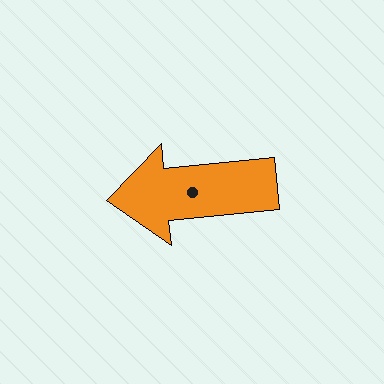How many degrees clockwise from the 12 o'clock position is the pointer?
Approximately 264 degrees.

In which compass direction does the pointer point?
West.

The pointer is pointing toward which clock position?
Roughly 9 o'clock.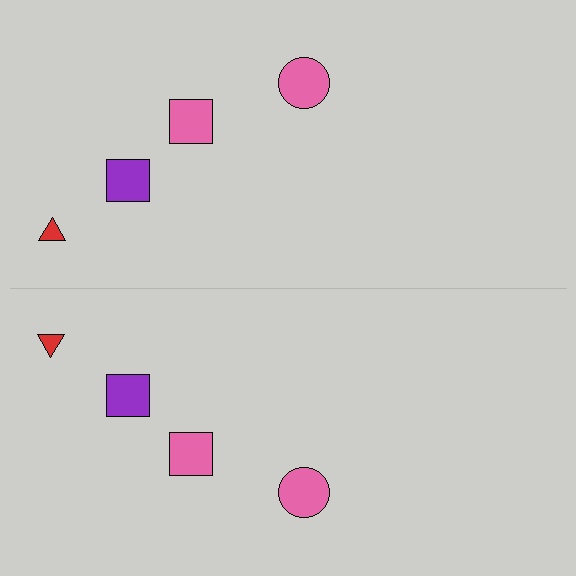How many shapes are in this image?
There are 8 shapes in this image.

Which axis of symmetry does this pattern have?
The pattern has a horizontal axis of symmetry running through the center of the image.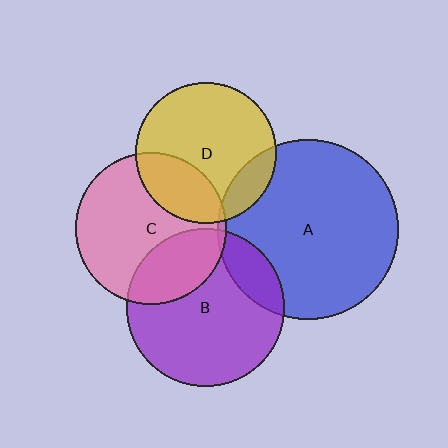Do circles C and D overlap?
Yes.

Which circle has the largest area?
Circle A (blue).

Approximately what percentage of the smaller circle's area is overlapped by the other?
Approximately 25%.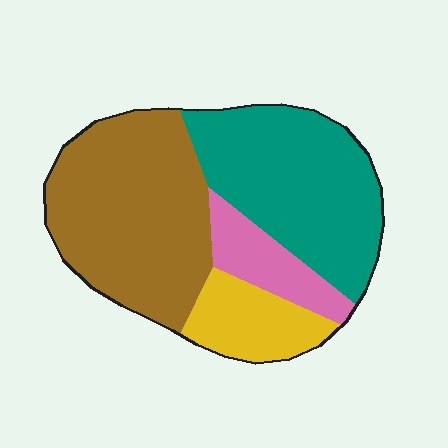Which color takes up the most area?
Brown, at roughly 40%.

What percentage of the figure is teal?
Teal takes up about one third (1/3) of the figure.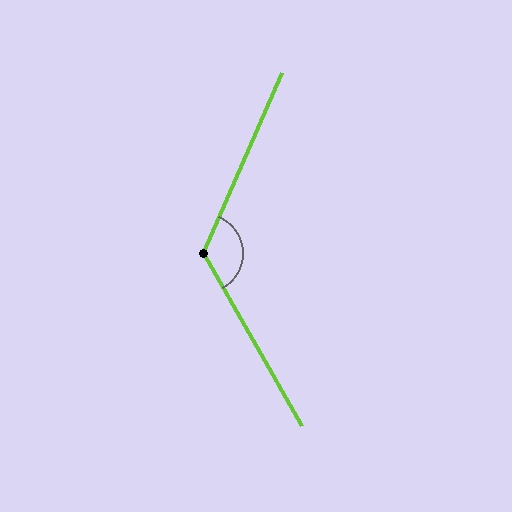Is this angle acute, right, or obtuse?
It is obtuse.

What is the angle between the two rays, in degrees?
Approximately 127 degrees.